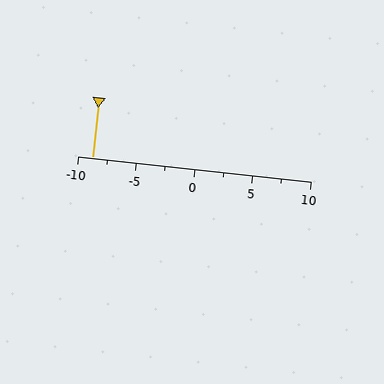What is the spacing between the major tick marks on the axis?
The major ticks are spaced 5 apart.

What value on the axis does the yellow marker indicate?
The marker indicates approximately -8.8.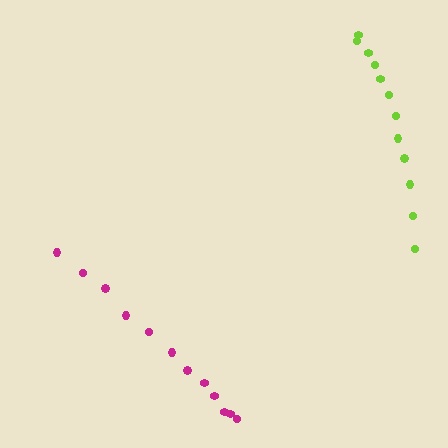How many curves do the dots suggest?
There are 2 distinct paths.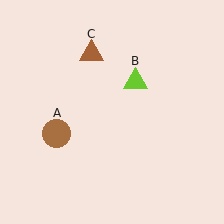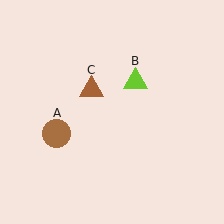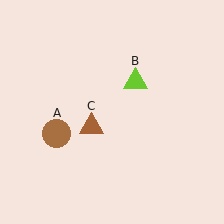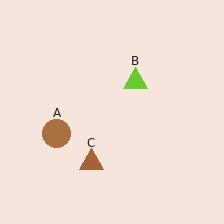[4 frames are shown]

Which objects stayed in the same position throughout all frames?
Brown circle (object A) and lime triangle (object B) remained stationary.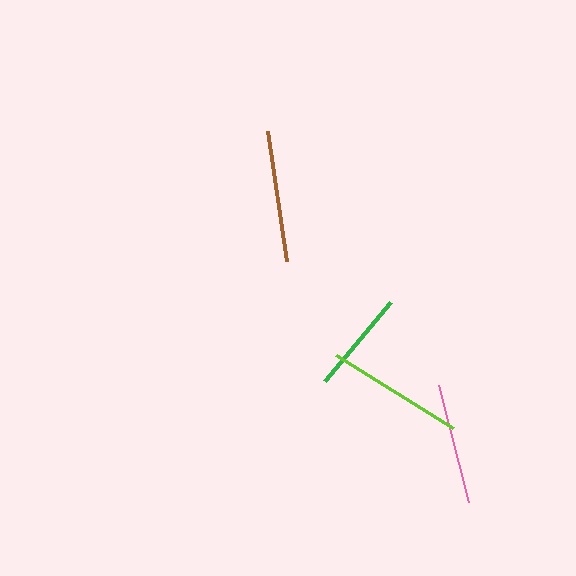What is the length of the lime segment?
The lime segment is approximately 137 pixels long.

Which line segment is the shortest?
The green line is the shortest at approximately 103 pixels.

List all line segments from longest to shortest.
From longest to shortest: lime, brown, pink, green.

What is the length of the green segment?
The green segment is approximately 103 pixels long.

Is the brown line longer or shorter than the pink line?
The brown line is longer than the pink line.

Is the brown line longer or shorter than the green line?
The brown line is longer than the green line.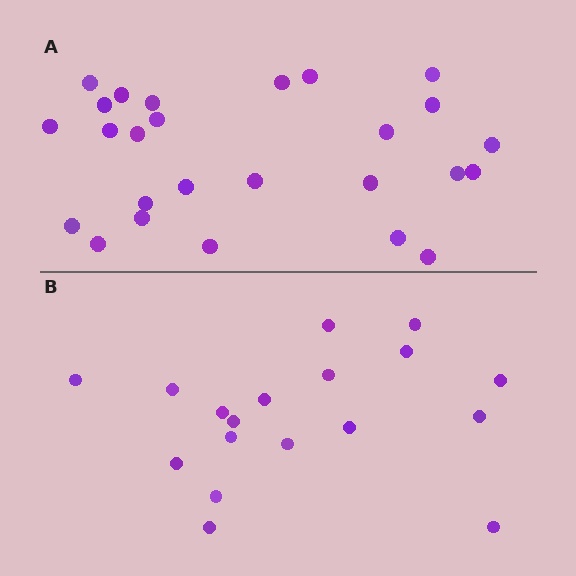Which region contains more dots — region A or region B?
Region A (the top region) has more dots.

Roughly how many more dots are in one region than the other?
Region A has roughly 8 or so more dots than region B.